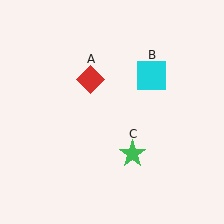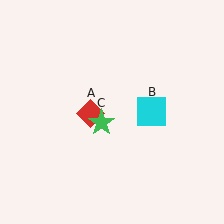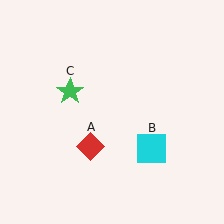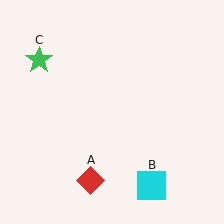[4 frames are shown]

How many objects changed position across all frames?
3 objects changed position: red diamond (object A), cyan square (object B), green star (object C).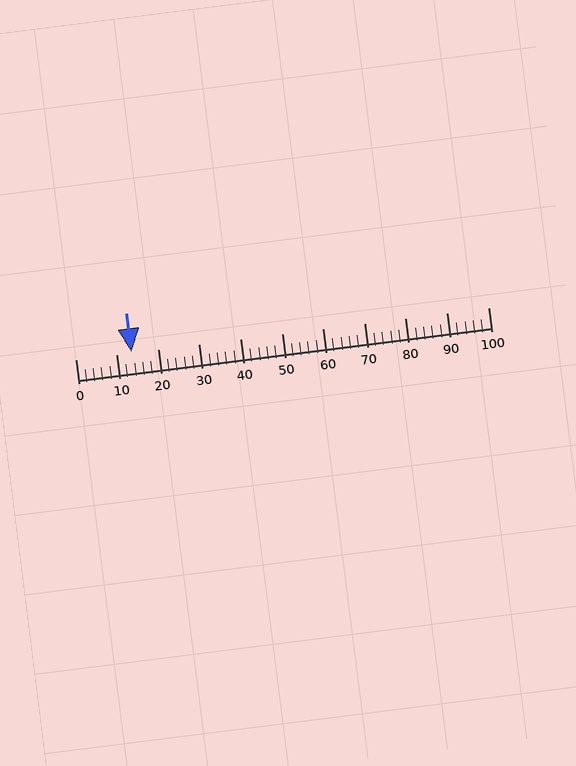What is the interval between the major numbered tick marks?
The major tick marks are spaced 10 units apart.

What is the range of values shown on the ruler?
The ruler shows values from 0 to 100.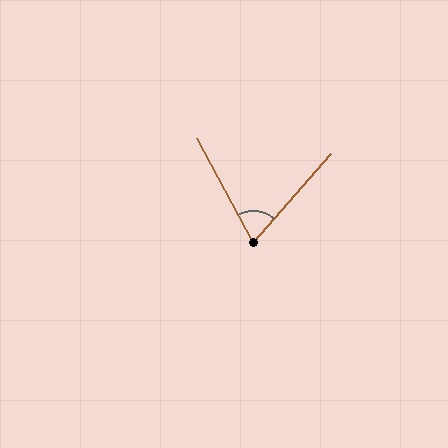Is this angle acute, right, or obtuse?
It is acute.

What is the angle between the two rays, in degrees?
Approximately 69 degrees.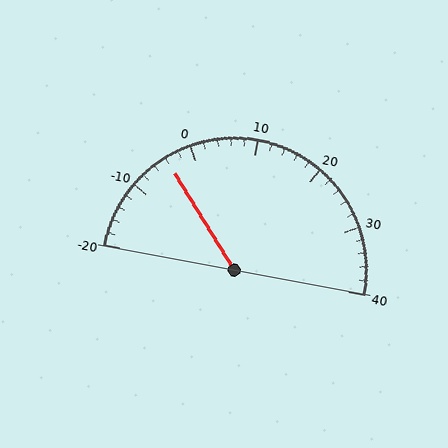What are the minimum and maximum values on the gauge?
The gauge ranges from -20 to 40.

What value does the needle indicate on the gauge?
The needle indicates approximately -4.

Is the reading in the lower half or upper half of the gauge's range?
The reading is in the lower half of the range (-20 to 40).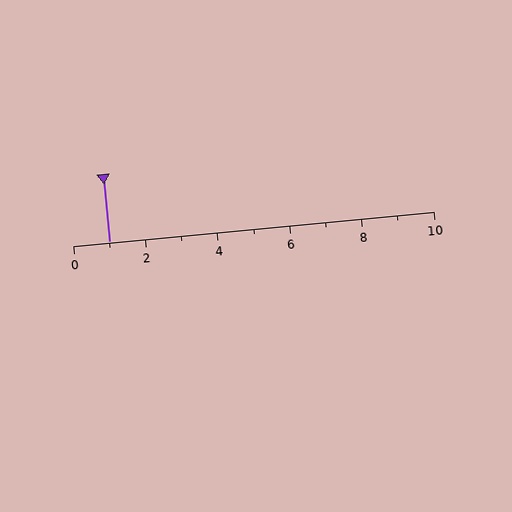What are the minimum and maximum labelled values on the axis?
The axis runs from 0 to 10.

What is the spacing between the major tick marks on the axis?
The major ticks are spaced 2 apart.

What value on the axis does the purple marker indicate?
The marker indicates approximately 1.